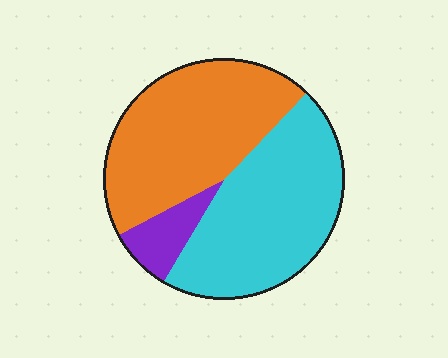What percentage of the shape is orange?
Orange covers about 45% of the shape.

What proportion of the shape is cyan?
Cyan covers 46% of the shape.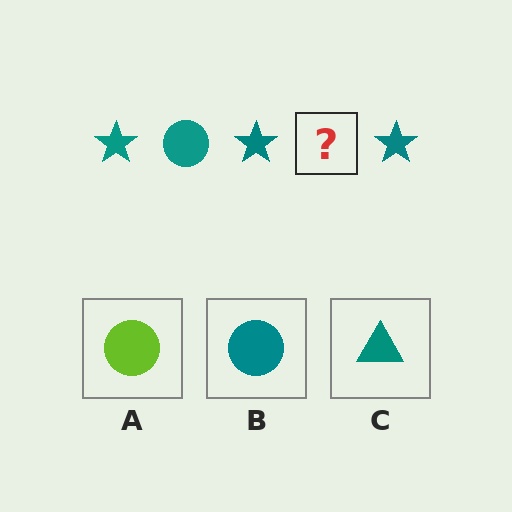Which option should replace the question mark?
Option B.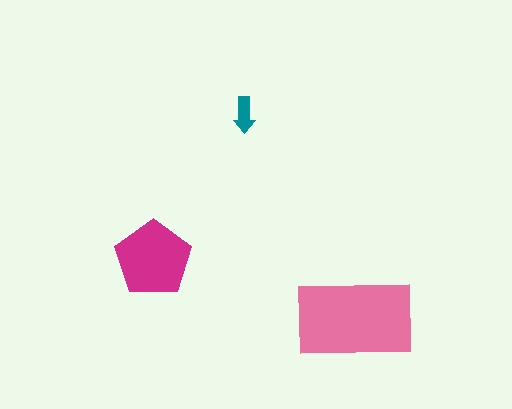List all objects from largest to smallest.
The pink rectangle, the magenta pentagon, the teal arrow.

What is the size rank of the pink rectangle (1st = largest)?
1st.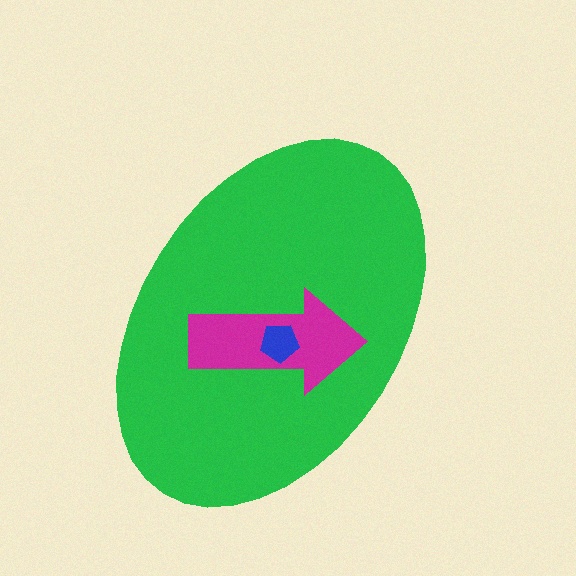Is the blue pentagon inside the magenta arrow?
Yes.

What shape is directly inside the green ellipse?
The magenta arrow.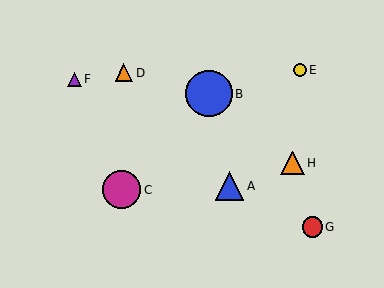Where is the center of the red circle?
The center of the red circle is at (312, 227).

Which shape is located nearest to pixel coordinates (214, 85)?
The blue circle (labeled B) at (209, 94) is nearest to that location.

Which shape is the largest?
The blue circle (labeled B) is the largest.